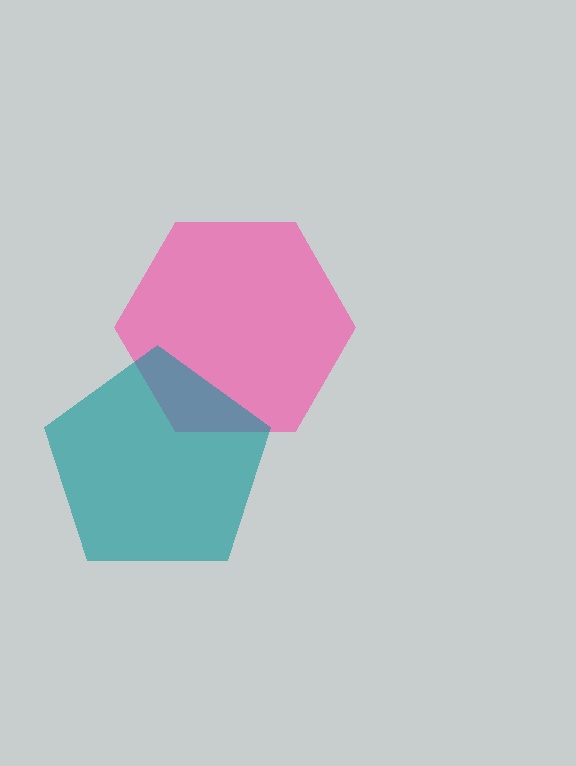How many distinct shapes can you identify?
There are 2 distinct shapes: a pink hexagon, a teal pentagon.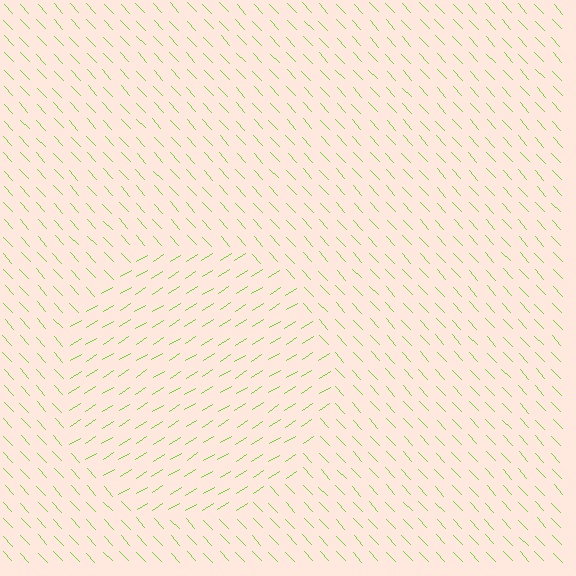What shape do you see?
I see a circle.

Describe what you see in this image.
The image is filled with small lime line segments. A circle region in the image has lines oriented differently from the surrounding lines, creating a visible texture boundary.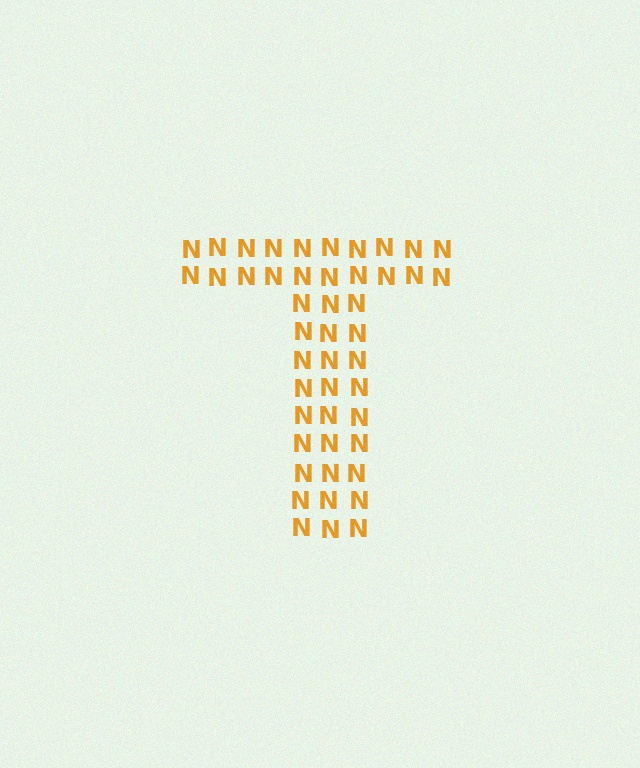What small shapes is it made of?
It is made of small letter N's.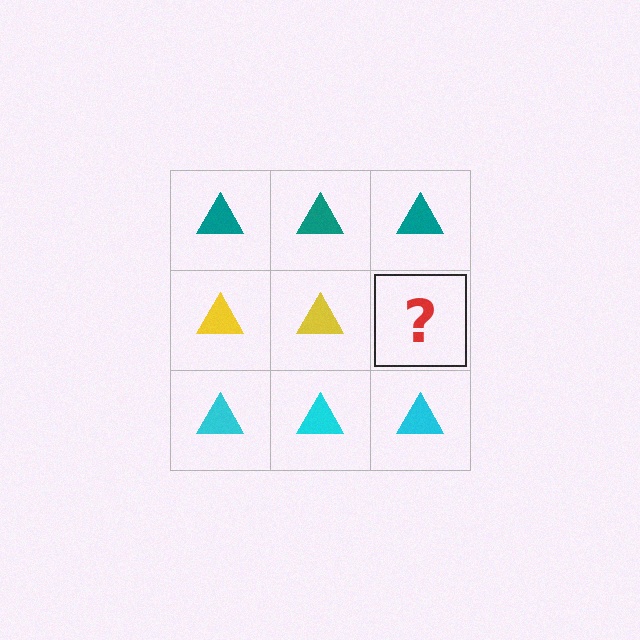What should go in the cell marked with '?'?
The missing cell should contain a yellow triangle.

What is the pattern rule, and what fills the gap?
The rule is that each row has a consistent color. The gap should be filled with a yellow triangle.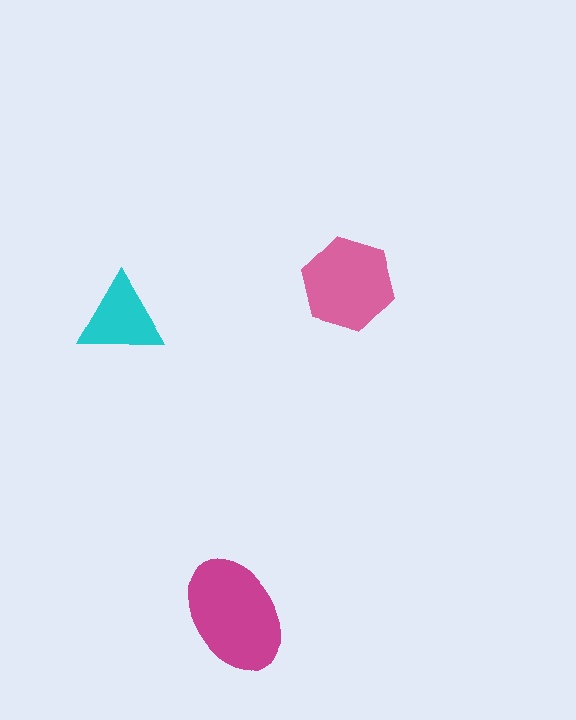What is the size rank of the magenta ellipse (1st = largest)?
1st.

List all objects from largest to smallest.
The magenta ellipse, the pink hexagon, the cyan triangle.